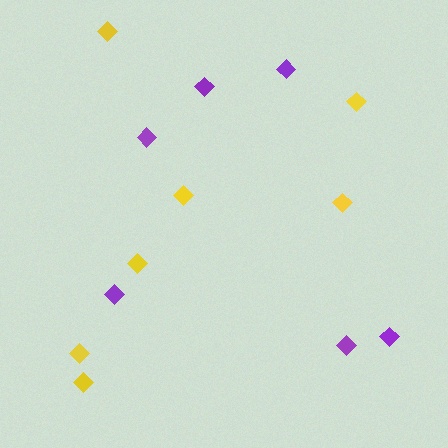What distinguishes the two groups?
There are 2 groups: one group of purple diamonds (6) and one group of yellow diamonds (7).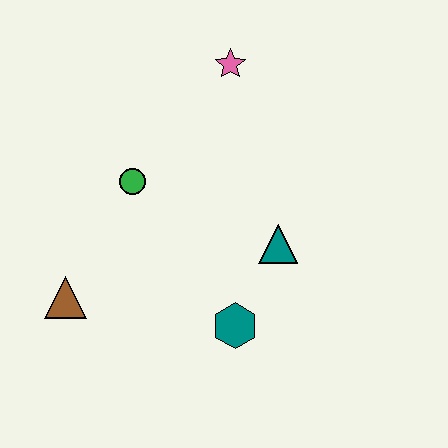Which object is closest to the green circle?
The brown triangle is closest to the green circle.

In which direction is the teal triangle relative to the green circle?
The teal triangle is to the right of the green circle.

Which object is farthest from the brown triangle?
The pink star is farthest from the brown triangle.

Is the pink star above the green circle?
Yes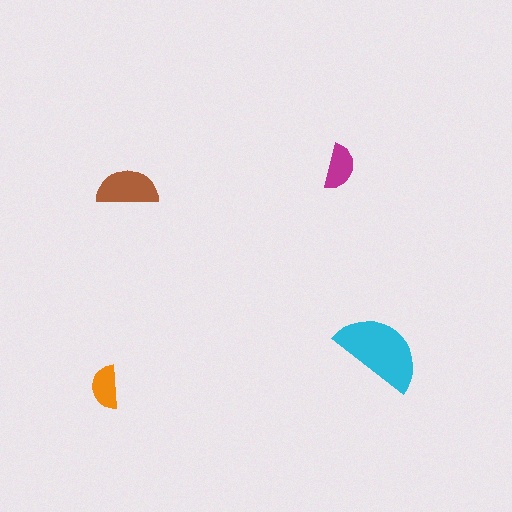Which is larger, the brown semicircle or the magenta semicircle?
The brown one.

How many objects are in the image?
There are 4 objects in the image.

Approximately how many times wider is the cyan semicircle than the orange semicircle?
About 2 times wider.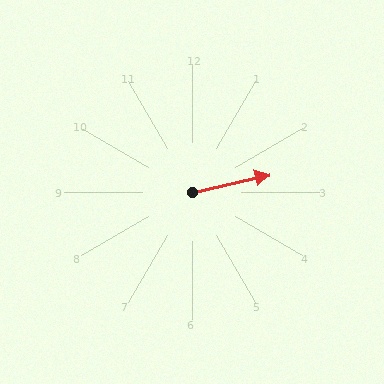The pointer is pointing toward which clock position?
Roughly 3 o'clock.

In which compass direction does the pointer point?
East.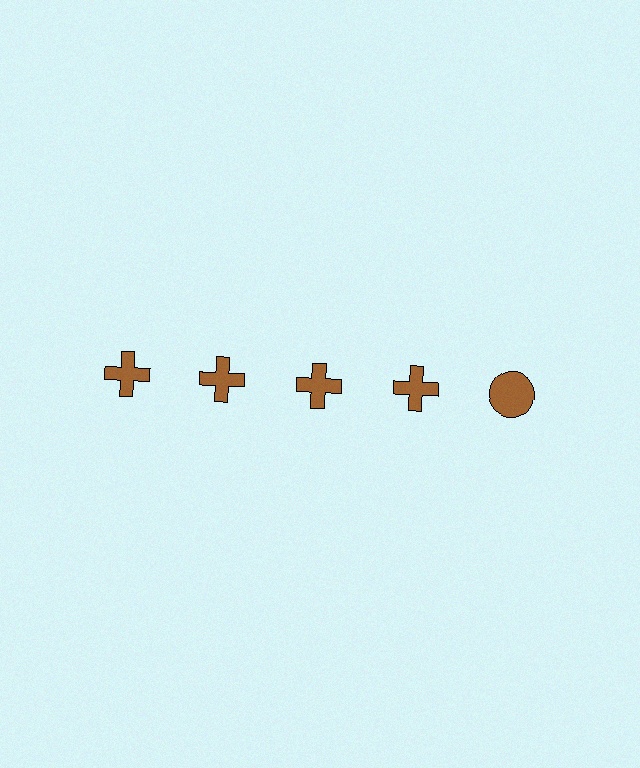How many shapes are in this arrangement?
There are 5 shapes arranged in a grid pattern.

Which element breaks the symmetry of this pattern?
The brown circle in the top row, rightmost column breaks the symmetry. All other shapes are brown crosses.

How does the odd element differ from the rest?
It has a different shape: circle instead of cross.